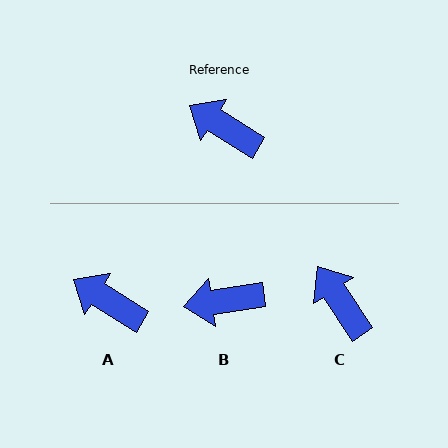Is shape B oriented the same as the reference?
No, it is off by about 40 degrees.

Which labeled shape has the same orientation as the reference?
A.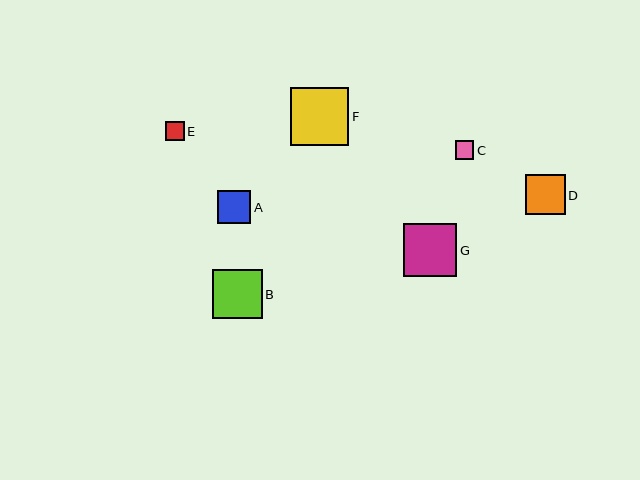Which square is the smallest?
Square E is the smallest with a size of approximately 18 pixels.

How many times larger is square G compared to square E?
Square G is approximately 2.9 times the size of square E.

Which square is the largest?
Square F is the largest with a size of approximately 58 pixels.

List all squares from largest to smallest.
From largest to smallest: F, G, B, D, A, C, E.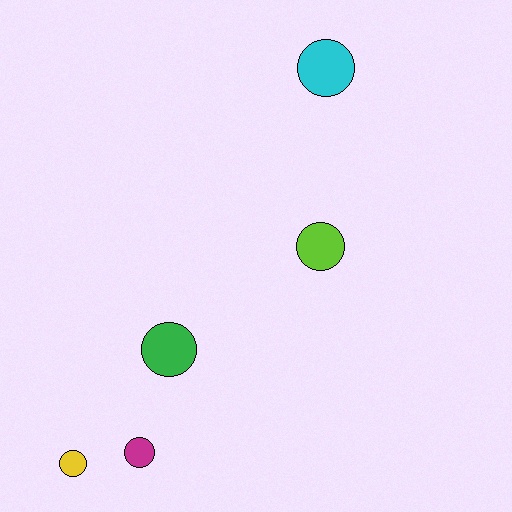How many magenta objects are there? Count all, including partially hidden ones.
There is 1 magenta object.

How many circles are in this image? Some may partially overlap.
There are 5 circles.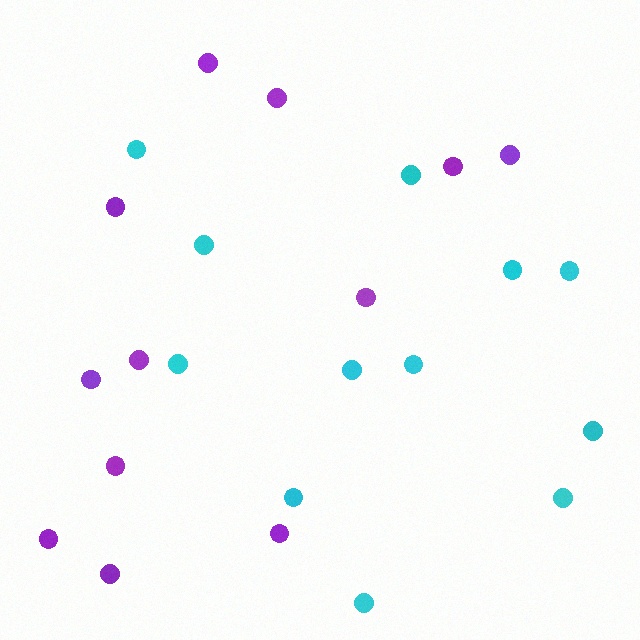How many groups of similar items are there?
There are 2 groups: one group of purple circles (12) and one group of cyan circles (12).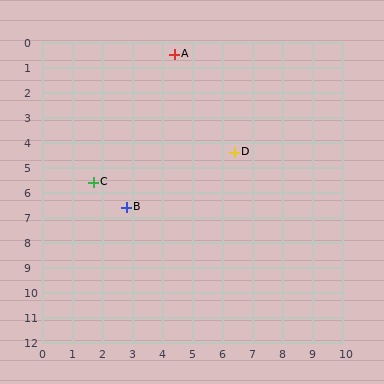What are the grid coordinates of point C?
Point C is at approximately (1.7, 5.6).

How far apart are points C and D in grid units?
Points C and D are about 4.9 grid units apart.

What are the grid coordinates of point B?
Point B is at approximately (2.8, 6.6).